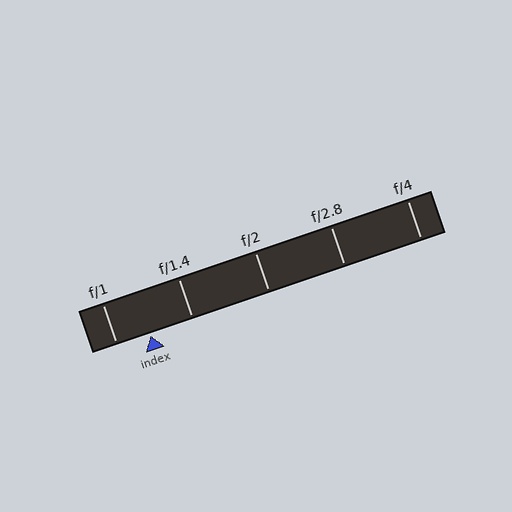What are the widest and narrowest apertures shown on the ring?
The widest aperture shown is f/1 and the narrowest is f/4.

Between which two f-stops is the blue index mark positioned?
The index mark is between f/1 and f/1.4.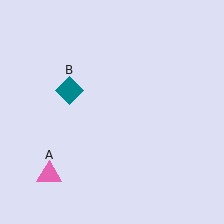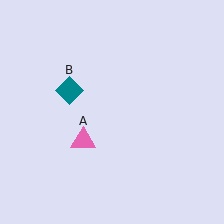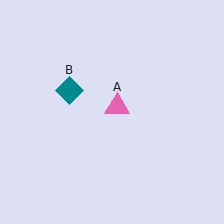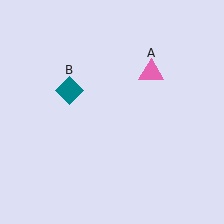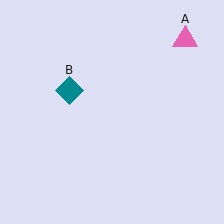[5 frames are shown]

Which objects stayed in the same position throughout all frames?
Teal diamond (object B) remained stationary.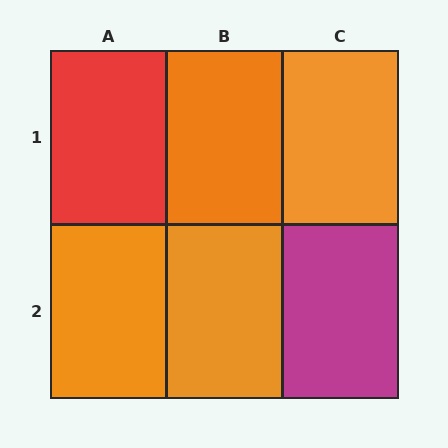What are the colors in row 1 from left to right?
Red, orange, orange.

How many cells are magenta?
1 cell is magenta.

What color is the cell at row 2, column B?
Orange.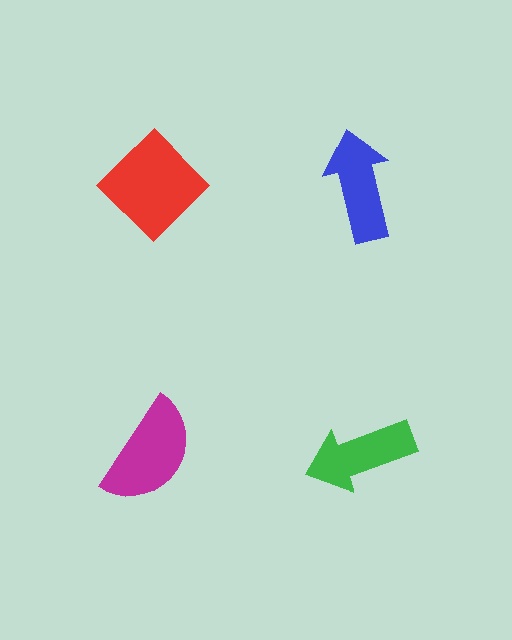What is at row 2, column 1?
A magenta semicircle.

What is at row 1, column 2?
A blue arrow.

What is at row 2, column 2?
A green arrow.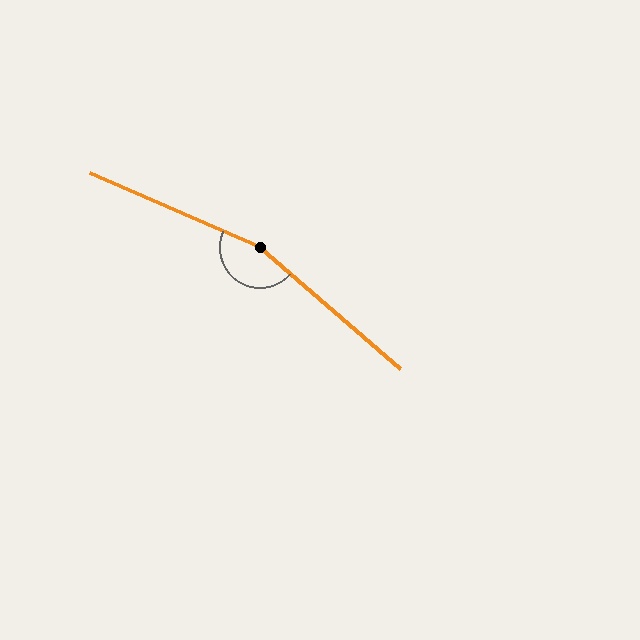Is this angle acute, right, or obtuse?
It is obtuse.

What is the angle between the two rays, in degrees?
Approximately 163 degrees.